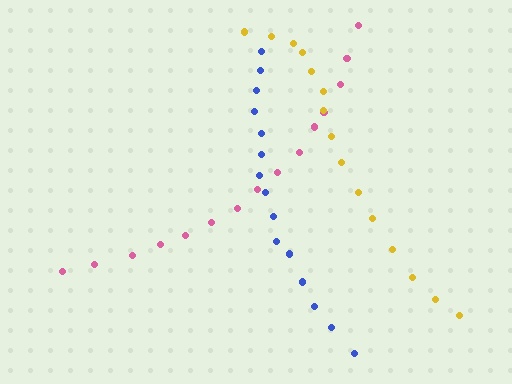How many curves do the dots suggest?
There are 3 distinct paths.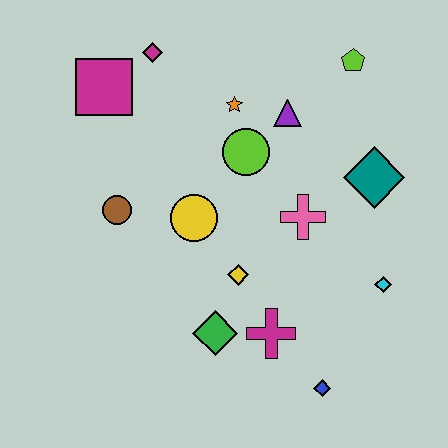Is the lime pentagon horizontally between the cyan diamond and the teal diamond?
No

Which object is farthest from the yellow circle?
The lime pentagon is farthest from the yellow circle.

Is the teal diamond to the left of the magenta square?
No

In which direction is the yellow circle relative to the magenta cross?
The yellow circle is above the magenta cross.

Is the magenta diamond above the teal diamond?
Yes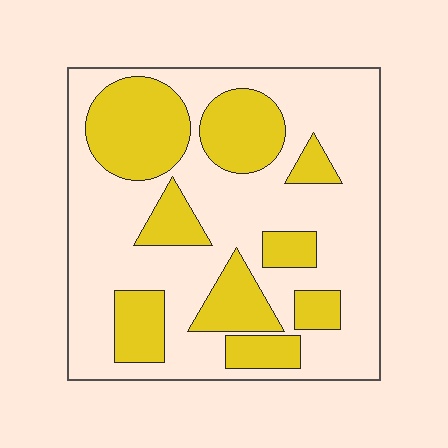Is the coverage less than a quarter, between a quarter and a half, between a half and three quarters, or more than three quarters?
Between a quarter and a half.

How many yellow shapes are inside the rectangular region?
9.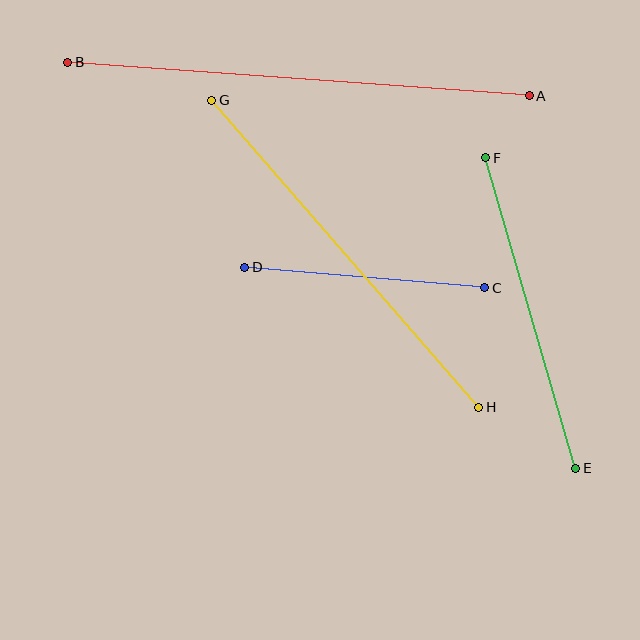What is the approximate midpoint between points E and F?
The midpoint is at approximately (531, 313) pixels.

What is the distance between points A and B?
The distance is approximately 463 pixels.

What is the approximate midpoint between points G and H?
The midpoint is at approximately (345, 254) pixels.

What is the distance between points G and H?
The distance is approximately 407 pixels.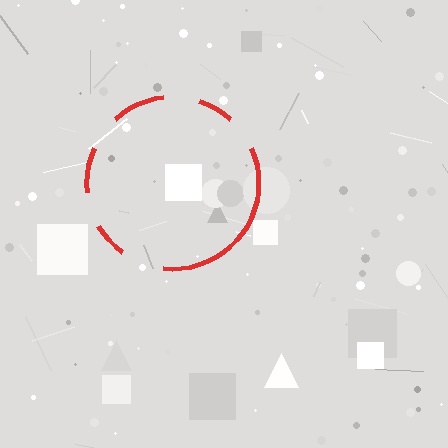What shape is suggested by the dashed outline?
The dashed outline suggests a circle.